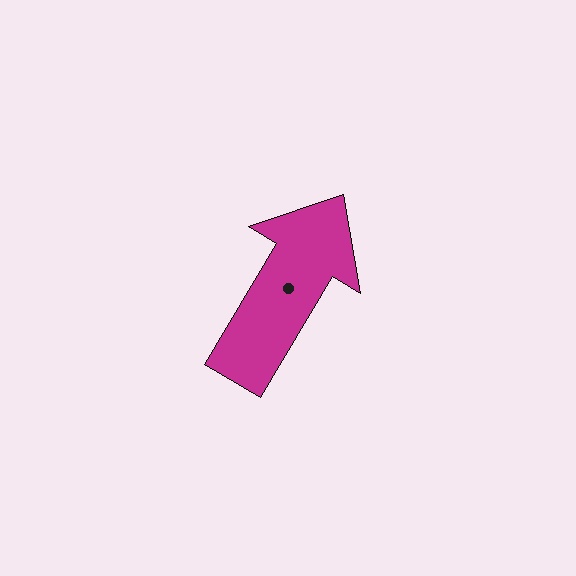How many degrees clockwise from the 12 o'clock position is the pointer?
Approximately 31 degrees.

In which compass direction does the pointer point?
Northeast.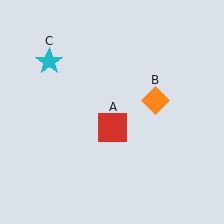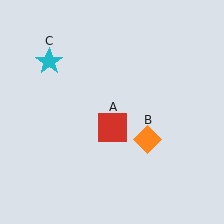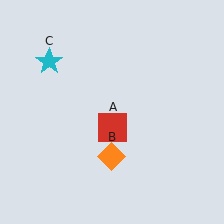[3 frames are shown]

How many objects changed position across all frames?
1 object changed position: orange diamond (object B).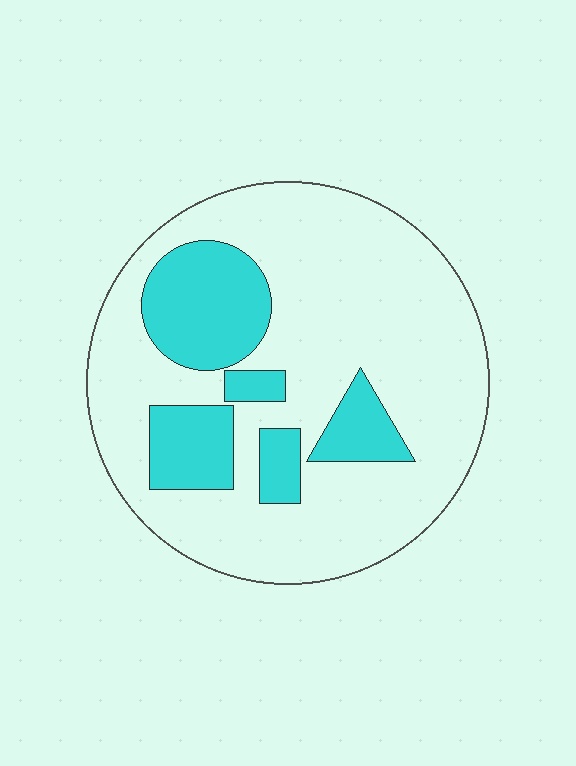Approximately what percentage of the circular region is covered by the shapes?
Approximately 25%.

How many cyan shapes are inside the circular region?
5.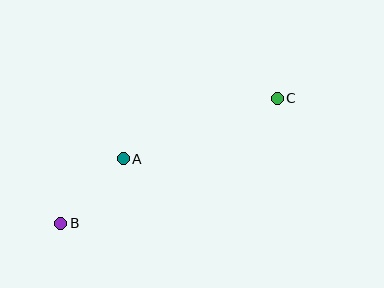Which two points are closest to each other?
Points A and B are closest to each other.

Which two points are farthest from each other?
Points B and C are farthest from each other.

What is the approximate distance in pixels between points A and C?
The distance between A and C is approximately 165 pixels.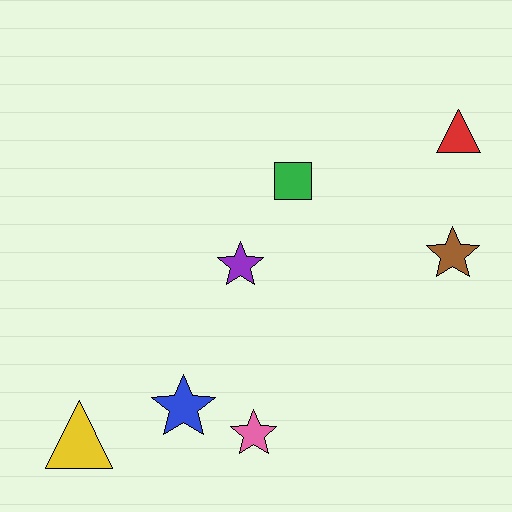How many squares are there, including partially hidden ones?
There is 1 square.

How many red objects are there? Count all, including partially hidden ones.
There is 1 red object.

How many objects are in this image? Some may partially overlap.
There are 7 objects.